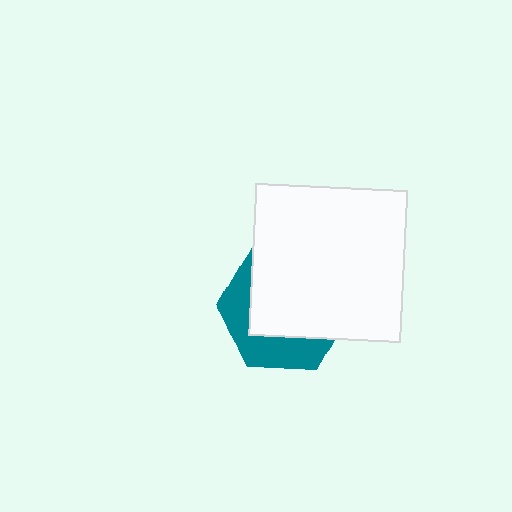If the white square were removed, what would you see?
You would see the complete teal hexagon.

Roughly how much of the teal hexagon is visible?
A small part of it is visible (roughly 36%).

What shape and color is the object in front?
The object in front is a white square.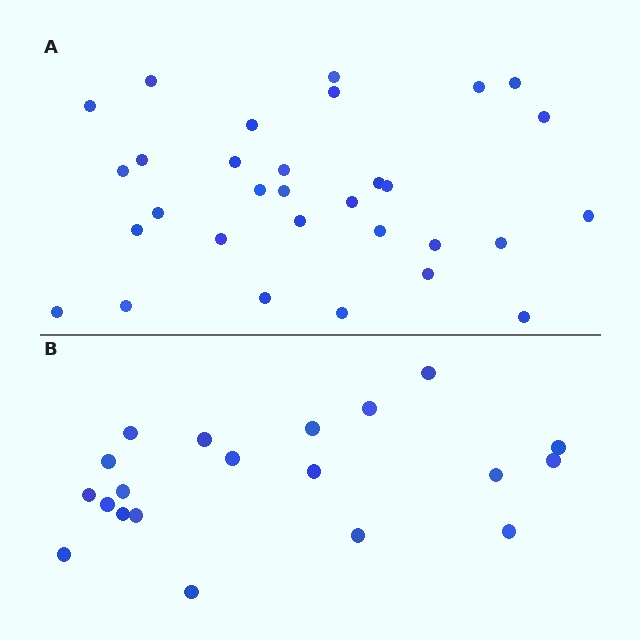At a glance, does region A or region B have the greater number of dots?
Region A (the top region) has more dots.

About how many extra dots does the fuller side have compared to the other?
Region A has roughly 12 or so more dots than region B.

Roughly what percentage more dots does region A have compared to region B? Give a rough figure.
About 55% more.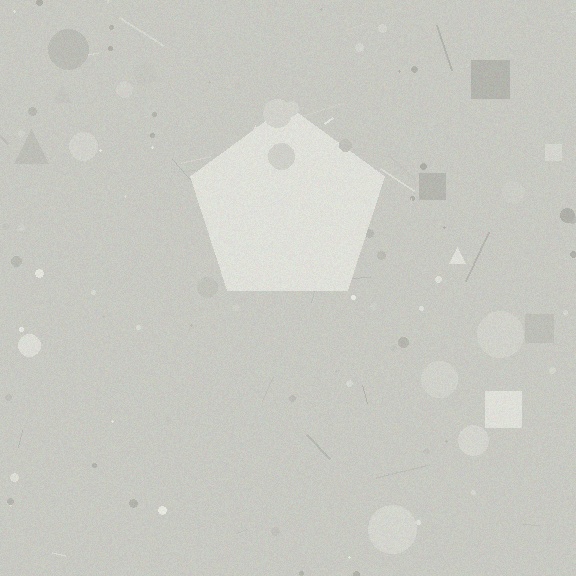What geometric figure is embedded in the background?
A pentagon is embedded in the background.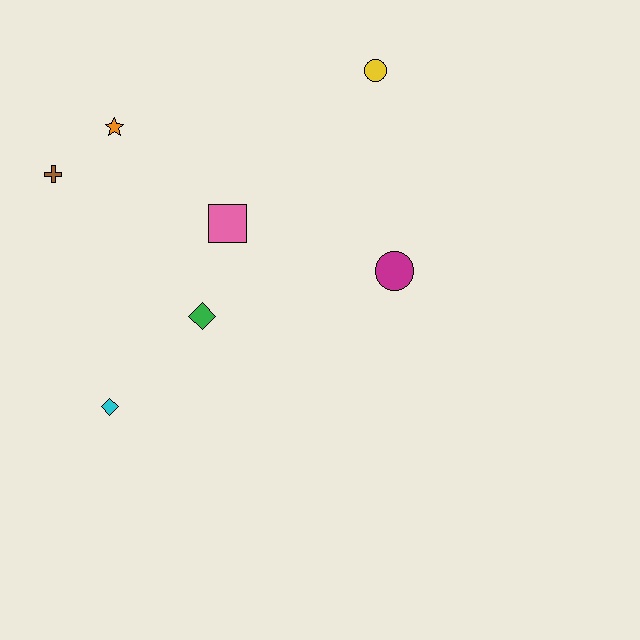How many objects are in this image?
There are 7 objects.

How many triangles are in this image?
There are no triangles.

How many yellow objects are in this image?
There is 1 yellow object.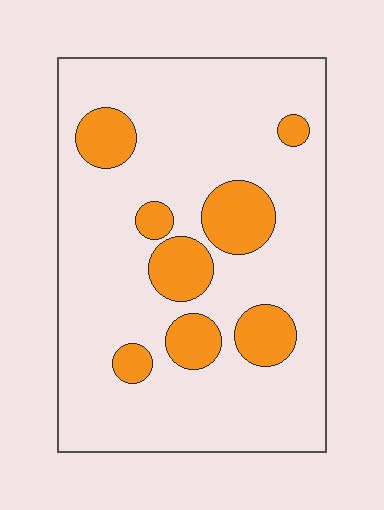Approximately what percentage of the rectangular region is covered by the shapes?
Approximately 20%.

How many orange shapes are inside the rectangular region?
8.